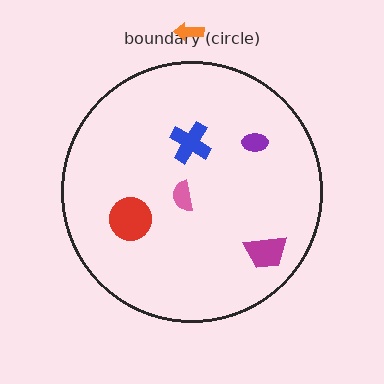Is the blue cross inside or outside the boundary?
Inside.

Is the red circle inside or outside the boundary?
Inside.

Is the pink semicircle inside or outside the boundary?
Inside.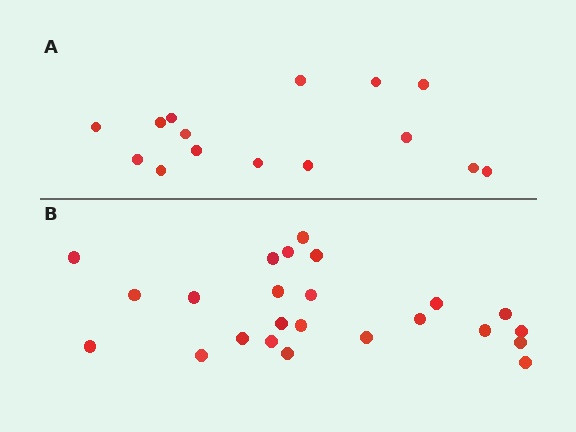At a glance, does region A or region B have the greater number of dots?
Region B (the bottom region) has more dots.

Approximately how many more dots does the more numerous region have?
Region B has roughly 8 or so more dots than region A.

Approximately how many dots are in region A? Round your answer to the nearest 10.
About 20 dots. (The exact count is 15, which rounds to 20.)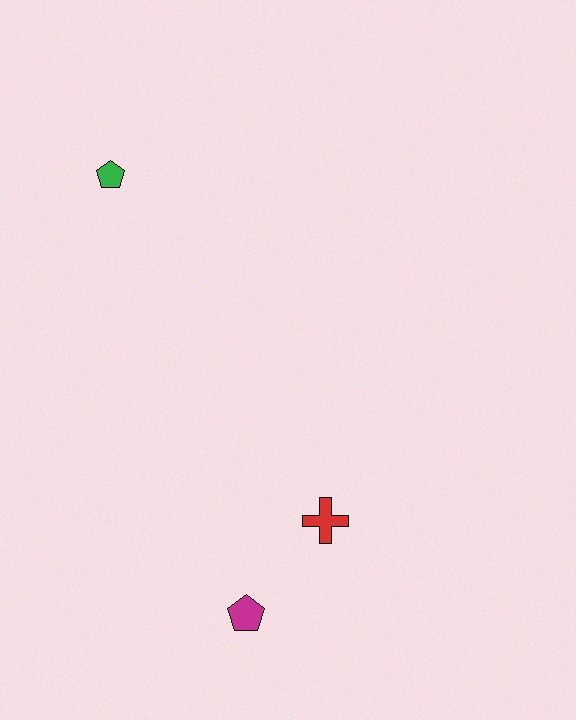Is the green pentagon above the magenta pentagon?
Yes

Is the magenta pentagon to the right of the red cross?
No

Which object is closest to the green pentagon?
The red cross is closest to the green pentagon.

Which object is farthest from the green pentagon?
The magenta pentagon is farthest from the green pentagon.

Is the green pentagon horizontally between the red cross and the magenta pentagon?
No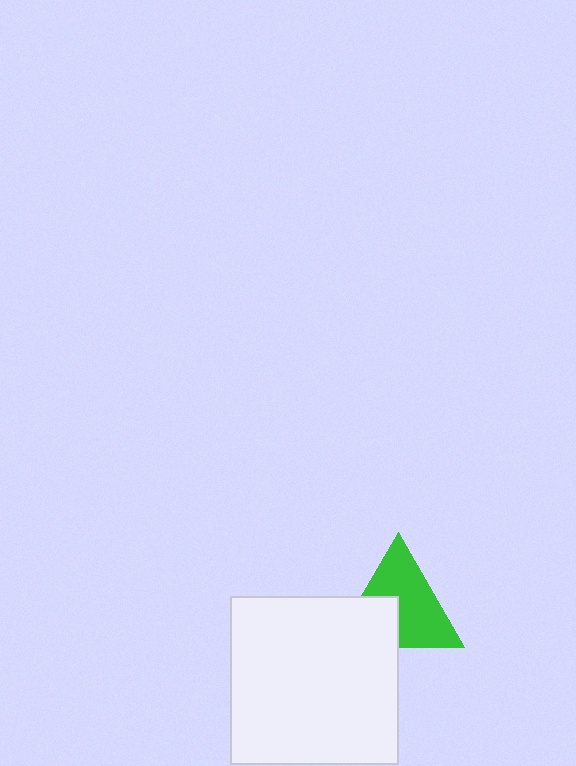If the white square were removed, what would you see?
You would see the complete green triangle.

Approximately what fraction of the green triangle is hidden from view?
Roughly 36% of the green triangle is hidden behind the white square.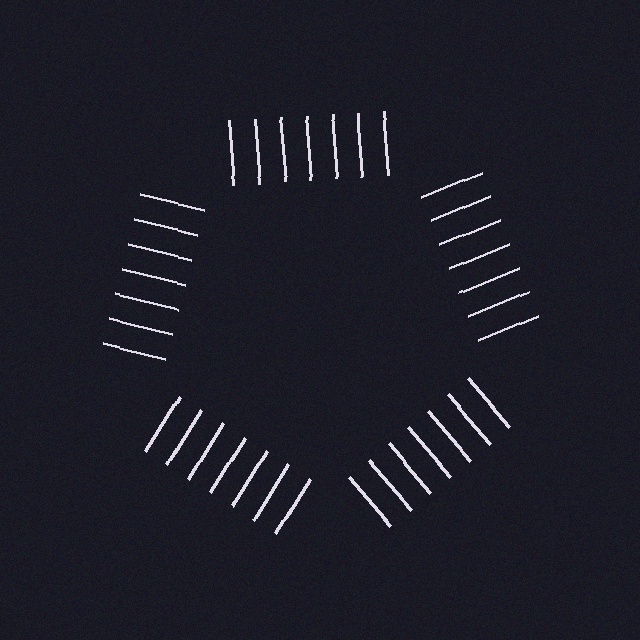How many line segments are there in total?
35 — 7 along each of the 5 edges.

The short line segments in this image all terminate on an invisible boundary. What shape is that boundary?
An illusory pentagon — the line segments terminate on its edges but no continuous stroke is drawn.